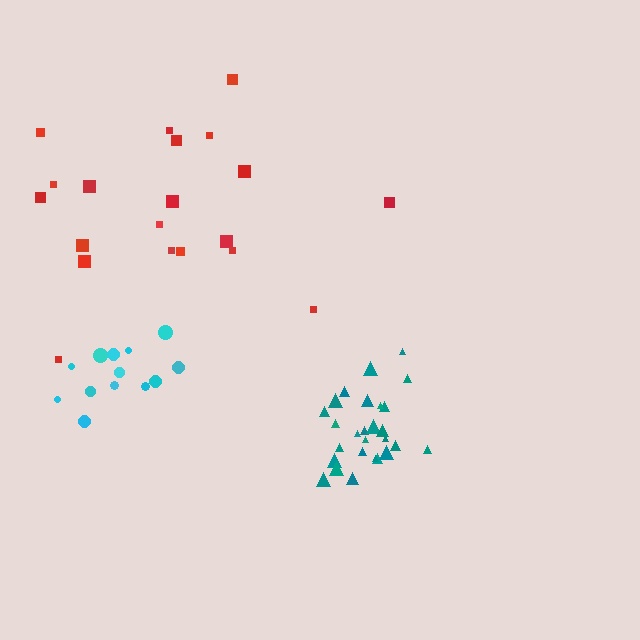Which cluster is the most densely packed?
Teal.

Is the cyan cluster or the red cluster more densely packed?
Cyan.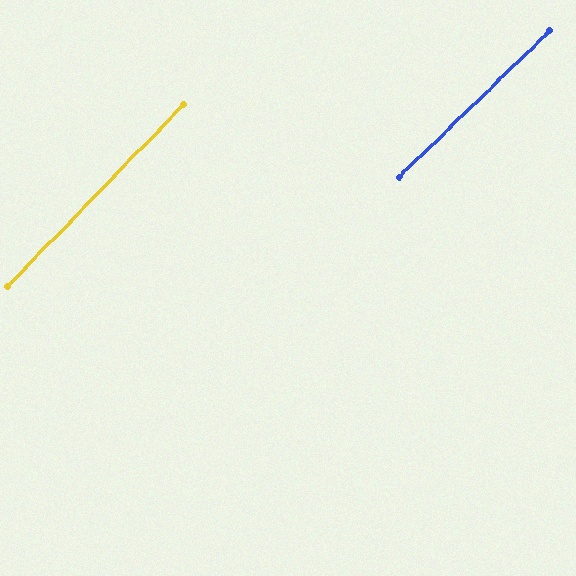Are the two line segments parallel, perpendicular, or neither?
Parallel — their directions differ by only 1.8°.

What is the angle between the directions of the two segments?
Approximately 2 degrees.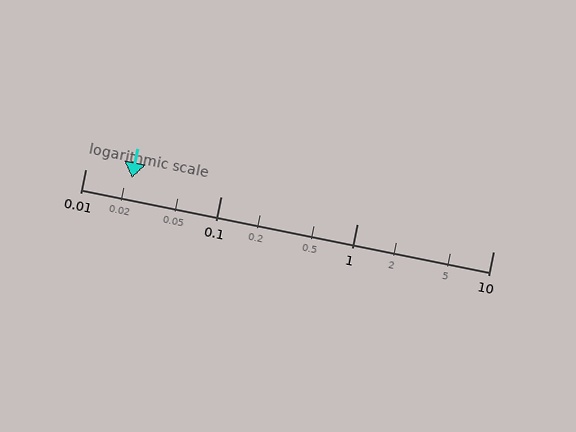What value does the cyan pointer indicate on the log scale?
The pointer indicates approximately 0.022.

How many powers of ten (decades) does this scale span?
The scale spans 3 decades, from 0.01 to 10.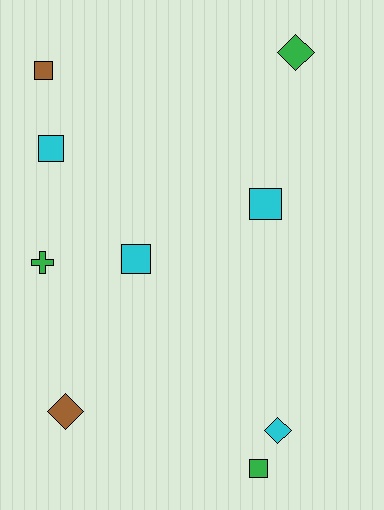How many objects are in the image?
There are 9 objects.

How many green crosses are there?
There is 1 green cross.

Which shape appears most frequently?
Square, with 5 objects.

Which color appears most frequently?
Cyan, with 4 objects.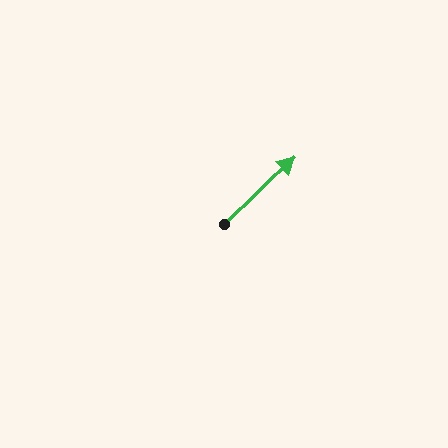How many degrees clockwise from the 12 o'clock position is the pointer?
Approximately 46 degrees.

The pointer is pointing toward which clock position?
Roughly 2 o'clock.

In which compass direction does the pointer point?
Northeast.